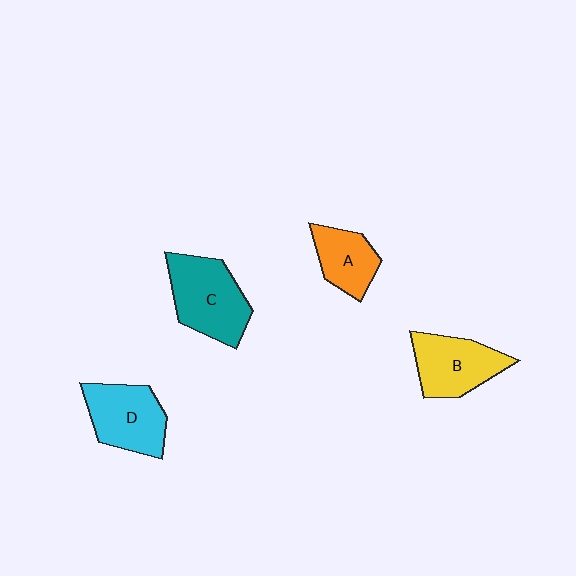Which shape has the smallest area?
Shape A (orange).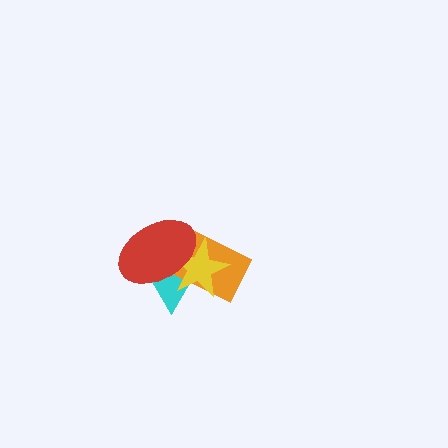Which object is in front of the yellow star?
The red ellipse is in front of the yellow star.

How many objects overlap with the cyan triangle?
3 objects overlap with the cyan triangle.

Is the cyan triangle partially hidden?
Yes, it is partially covered by another shape.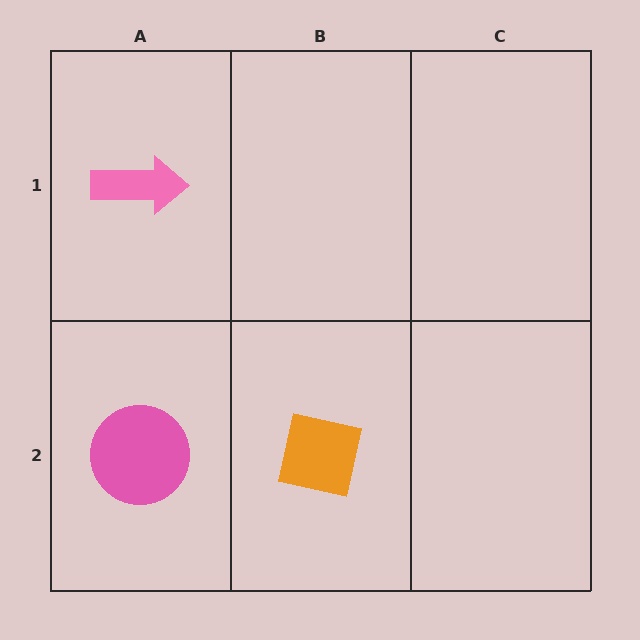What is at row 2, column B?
An orange square.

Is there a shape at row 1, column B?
No, that cell is empty.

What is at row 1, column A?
A pink arrow.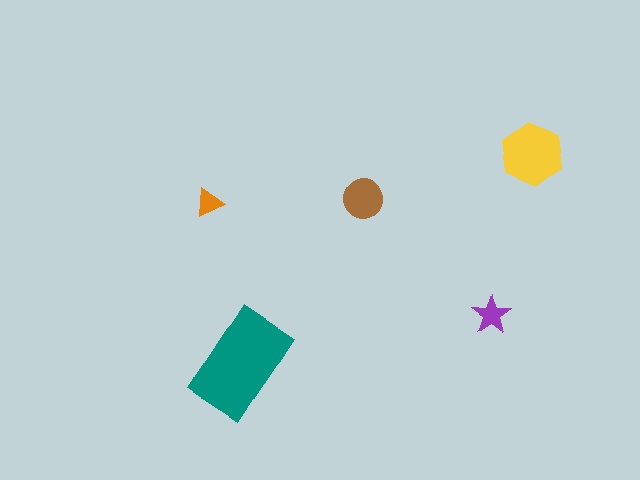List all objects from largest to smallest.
The teal rectangle, the yellow hexagon, the brown circle, the purple star, the orange triangle.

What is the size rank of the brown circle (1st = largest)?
3rd.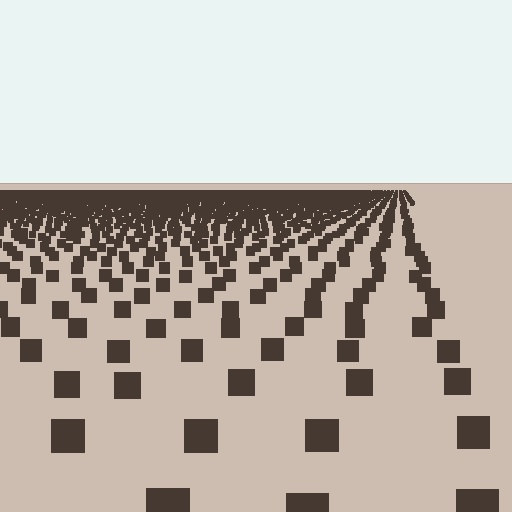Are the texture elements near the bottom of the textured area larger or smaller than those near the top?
Larger. Near the bottom, elements are closer to the viewer and appear at a bigger on-screen size.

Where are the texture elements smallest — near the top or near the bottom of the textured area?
Near the top.